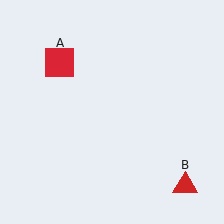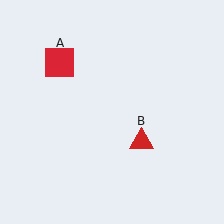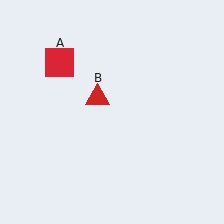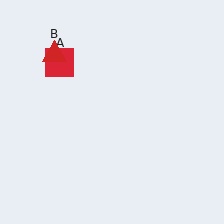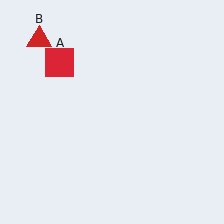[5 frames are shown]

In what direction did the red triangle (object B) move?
The red triangle (object B) moved up and to the left.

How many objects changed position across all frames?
1 object changed position: red triangle (object B).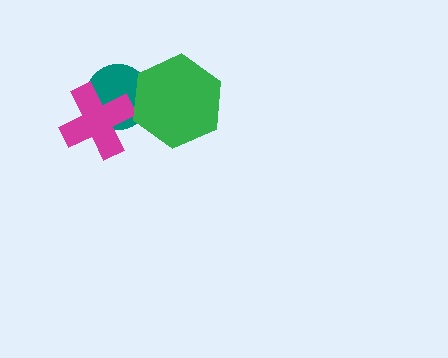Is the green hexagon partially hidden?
No, no other shape covers it.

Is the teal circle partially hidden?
Yes, it is partially covered by another shape.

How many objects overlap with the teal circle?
2 objects overlap with the teal circle.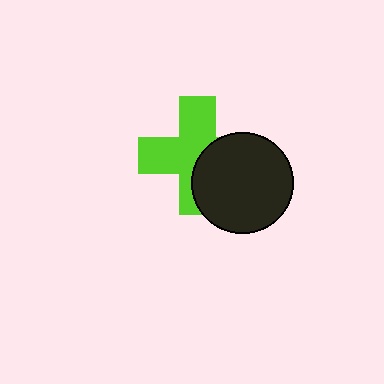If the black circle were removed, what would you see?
You would see the complete lime cross.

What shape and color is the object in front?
The object in front is a black circle.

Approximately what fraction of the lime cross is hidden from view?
Roughly 40% of the lime cross is hidden behind the black circle.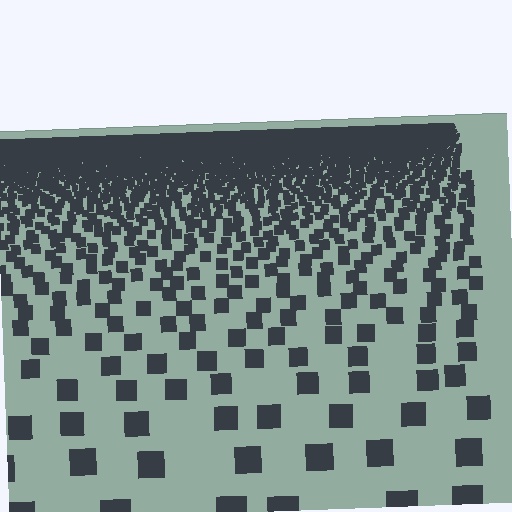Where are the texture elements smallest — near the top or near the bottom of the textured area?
Near the top.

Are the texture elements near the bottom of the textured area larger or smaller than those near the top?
Larger. Near the bottom, elements are closer to the viewer and appear at a bigger on-screen size.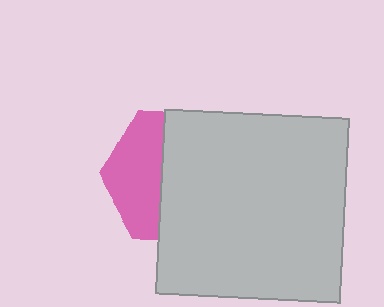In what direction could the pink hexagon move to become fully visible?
The pink hexagon could move left. That would shift it out from behind the light gray square entirely.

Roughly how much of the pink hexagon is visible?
A small part of it is visible (roughly 39%).